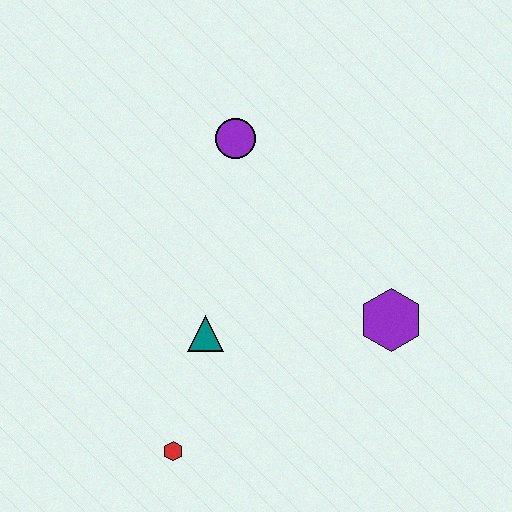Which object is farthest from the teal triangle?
The purple circle is farthest from the teal triangle.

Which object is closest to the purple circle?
The teal triangle is closest to the purple circle.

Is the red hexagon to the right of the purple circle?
No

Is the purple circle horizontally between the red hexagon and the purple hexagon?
Yes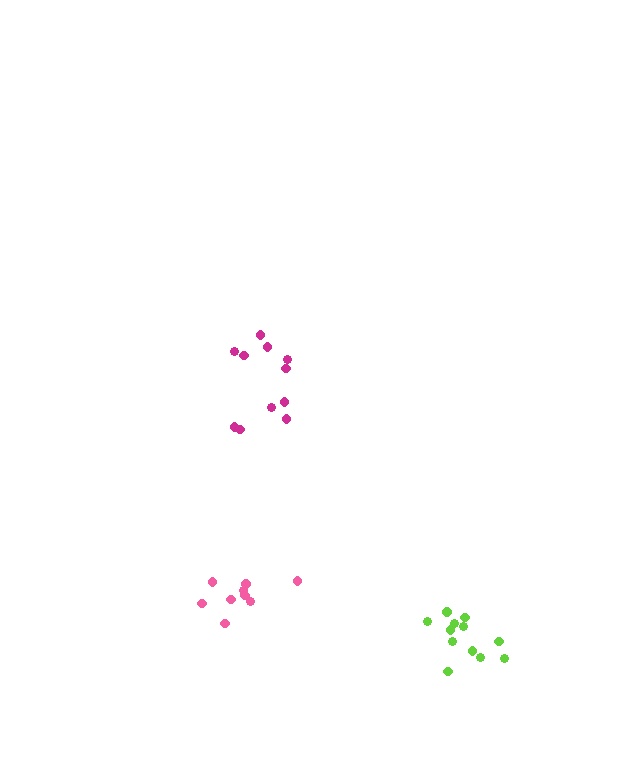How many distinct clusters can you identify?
There are 3 distinct clusters.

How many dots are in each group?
Group 1: 11 dots, Group 2: 9 dots, Group 3: 12 dots (32 total).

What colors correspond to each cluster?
The clusters are colored: magenta, pink, lime.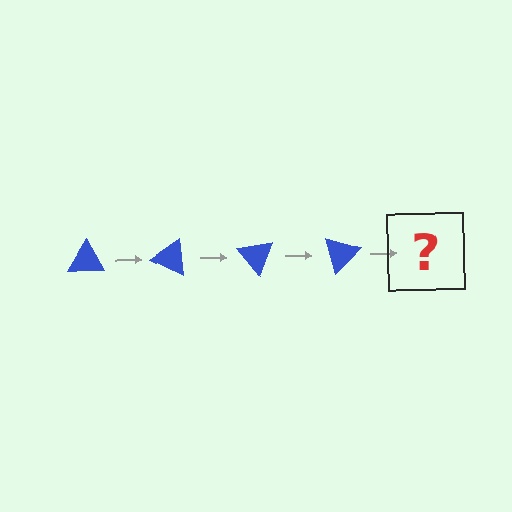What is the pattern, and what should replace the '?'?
The pattern is that the triangle rotates 25 degrees each step. The '?' should be a blue triangle rotated 100 degrees.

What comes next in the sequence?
The next element should be a blue triangle rotated 100 degrees.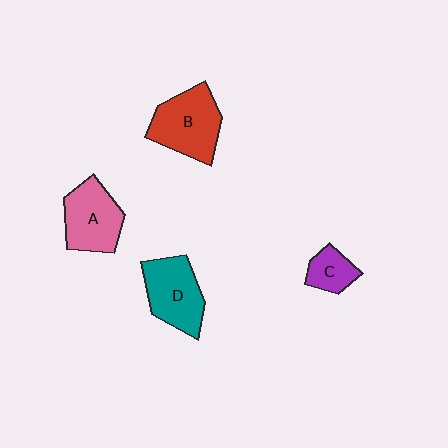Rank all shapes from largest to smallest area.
From largest to smallest: B (red), D (teal), A (pink), C (purple).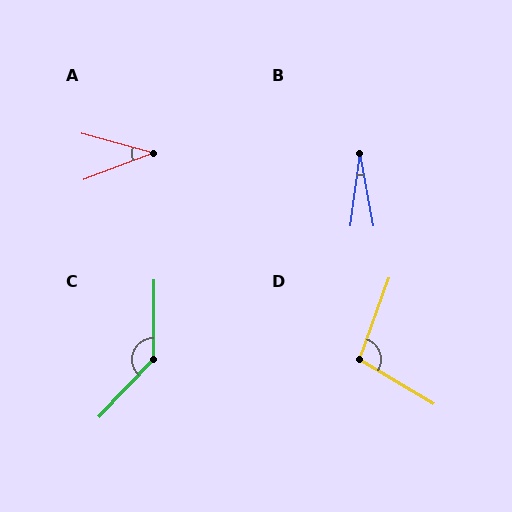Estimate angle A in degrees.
Approximately 36 degrees.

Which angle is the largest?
C, at approximately 137 degrees.